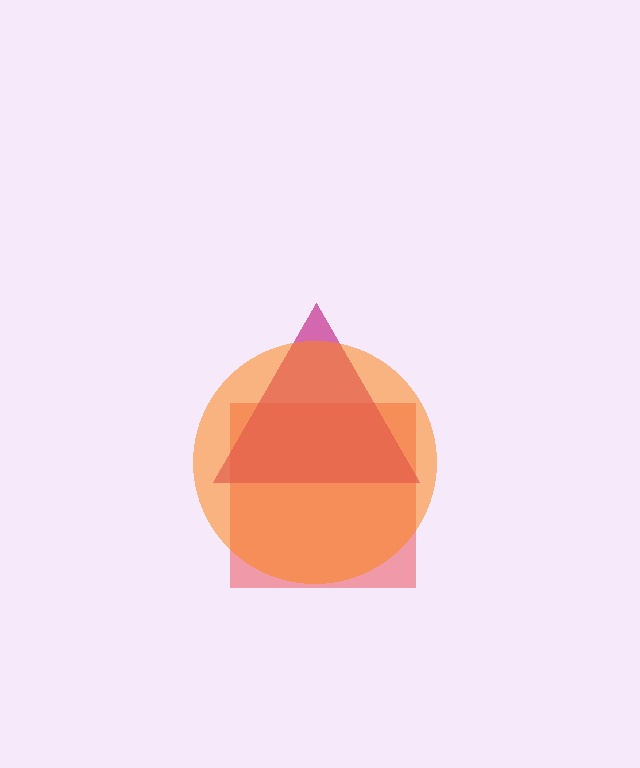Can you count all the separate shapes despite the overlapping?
Yes, there are 3 separate shapes.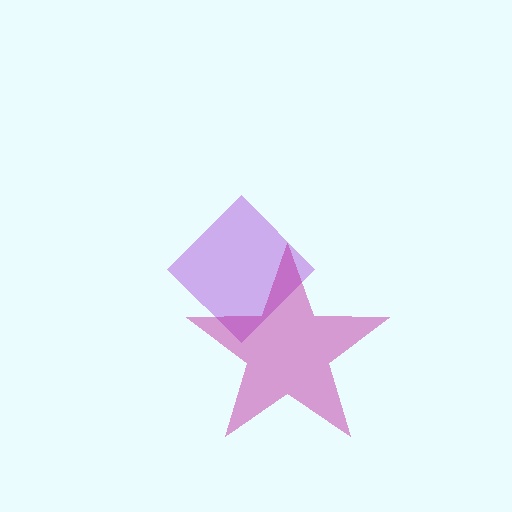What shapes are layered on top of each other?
The layered shapes are: a purple diamond, a magenta star.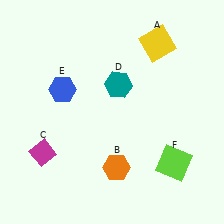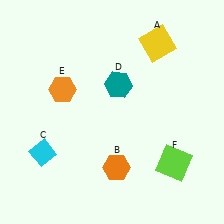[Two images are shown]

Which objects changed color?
C changed from magenta to cyan. E changed from blue to orange.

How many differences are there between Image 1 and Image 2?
There are 2 differences between the two images.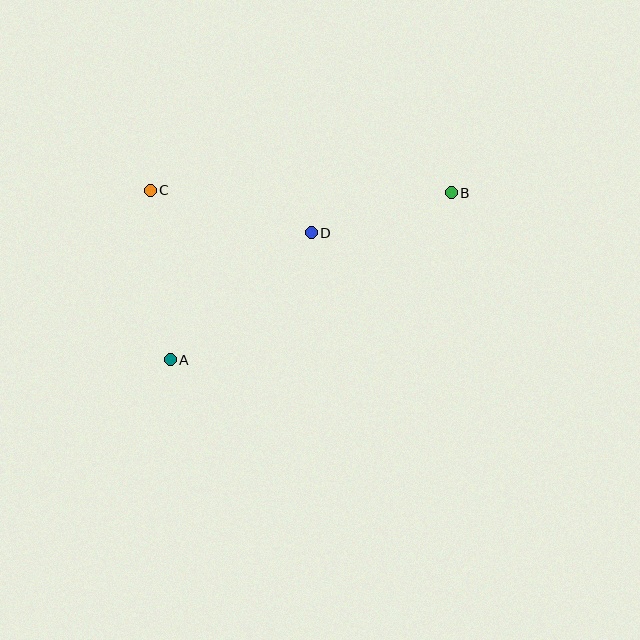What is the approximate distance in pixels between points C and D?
The distance between C and D is approximately 167 pixels.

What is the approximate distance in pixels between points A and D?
The distance between A and D is approximately 190 pixels.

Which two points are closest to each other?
Points B and D are closest to each other.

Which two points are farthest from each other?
Points A and B are farthest from each other.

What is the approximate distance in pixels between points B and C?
The distance between B and C is approximately 301 pixels.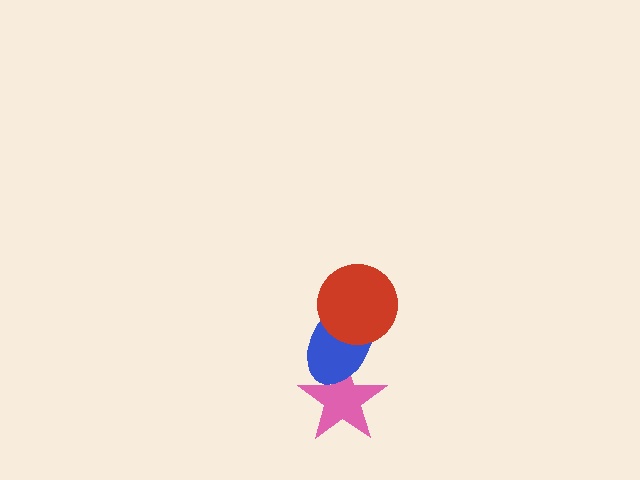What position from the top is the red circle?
The red circle is 1st from the top.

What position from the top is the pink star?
The pink star is 3rd from the top.